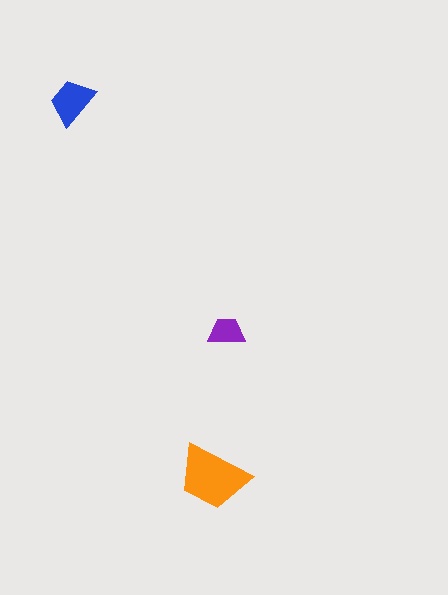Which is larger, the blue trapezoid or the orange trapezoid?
The orange one.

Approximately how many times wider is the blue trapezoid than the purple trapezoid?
About 1.5 times wider.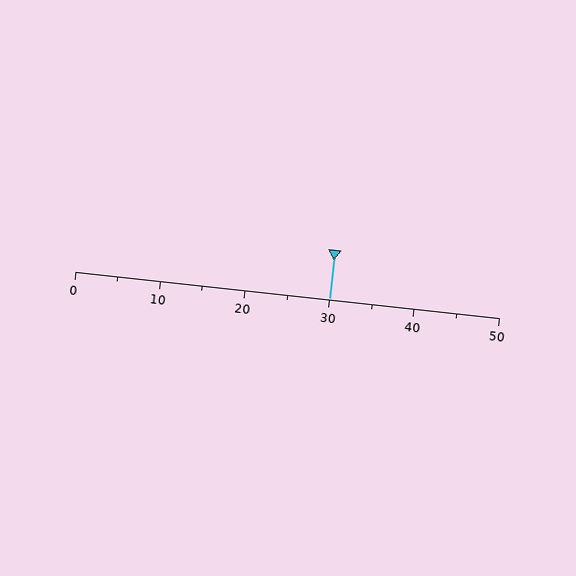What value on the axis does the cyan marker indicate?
The marker indicates approximately 30.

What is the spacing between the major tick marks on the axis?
The major ticks are spaced 10 apart.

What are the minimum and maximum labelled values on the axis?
The axis runs from 0 to 50.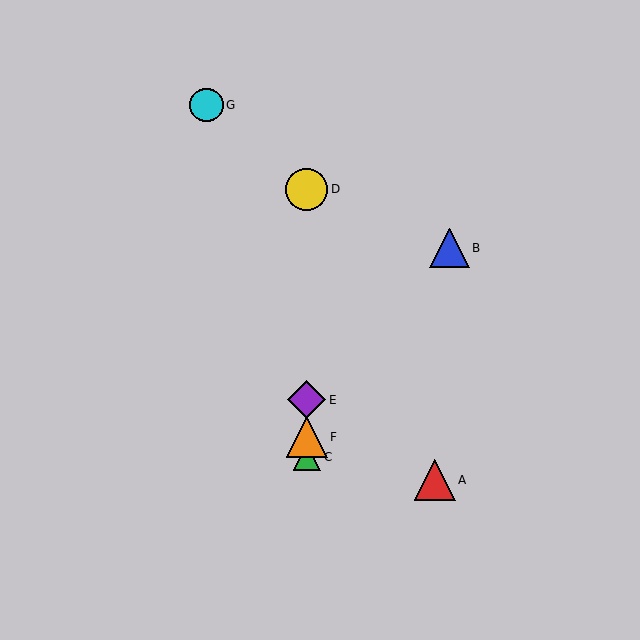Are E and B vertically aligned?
No, E is at x≈307 and B is at x≈450.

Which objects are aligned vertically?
Objects C, D, E, F are aligned vertically.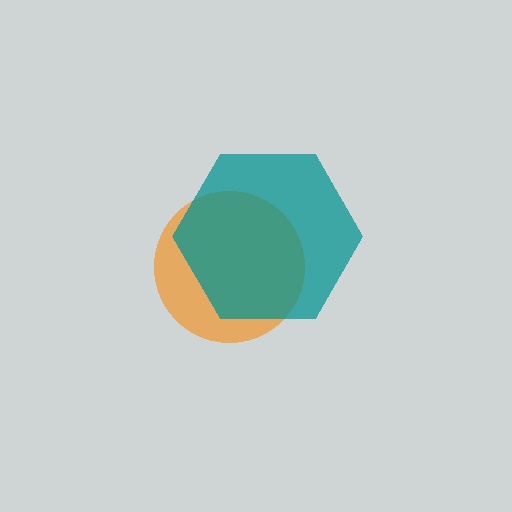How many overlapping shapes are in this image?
There are 2 overlapping shapes in the image.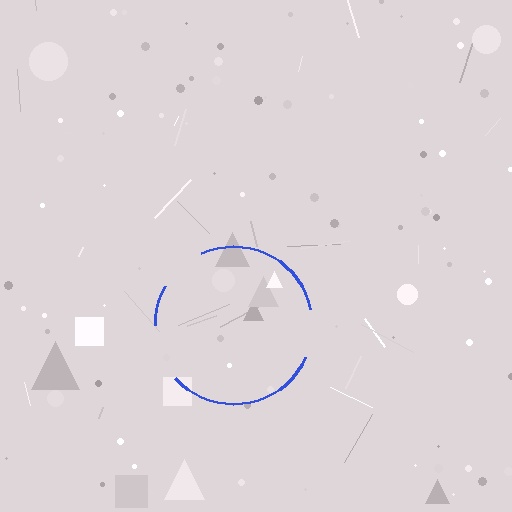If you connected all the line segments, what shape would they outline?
They would outline a circle.